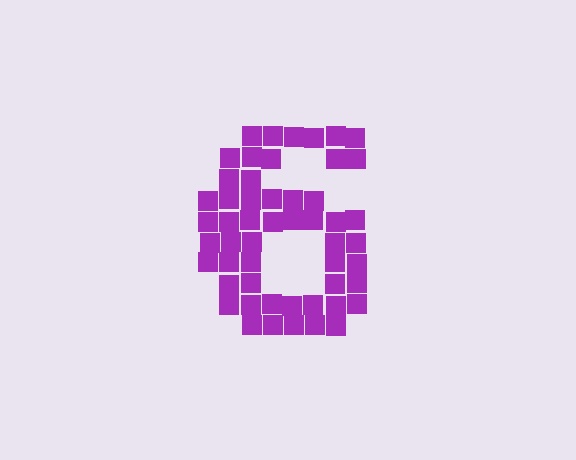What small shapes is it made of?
It is made of small squares.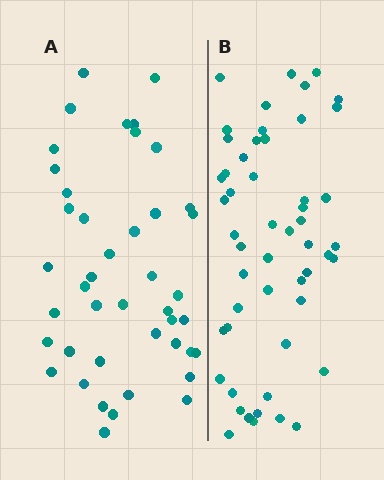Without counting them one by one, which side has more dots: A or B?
Region B (the right region) has more dots.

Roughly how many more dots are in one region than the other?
Region B has roughly 8 or so more dots than region A.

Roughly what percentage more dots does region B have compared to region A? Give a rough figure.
About 20% more.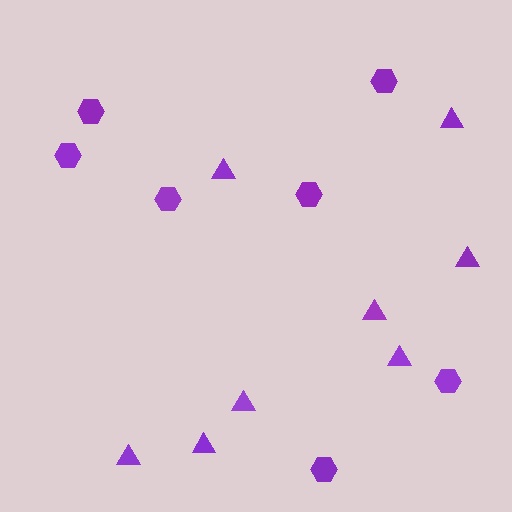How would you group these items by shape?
There are 2 groups: one group of triangles (8) and one group of hexagons (7).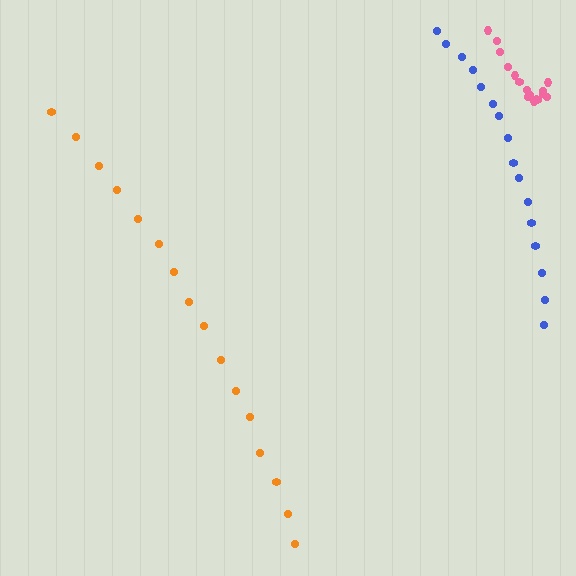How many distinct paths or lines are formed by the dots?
There are 3 distinct paths.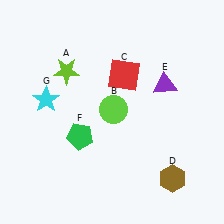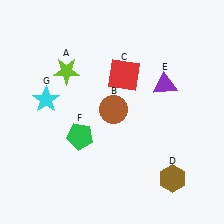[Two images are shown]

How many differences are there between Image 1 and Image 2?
There is 1 difference between the two images.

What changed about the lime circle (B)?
In Image 1, B is lime. In Image 2, it changed to brown.